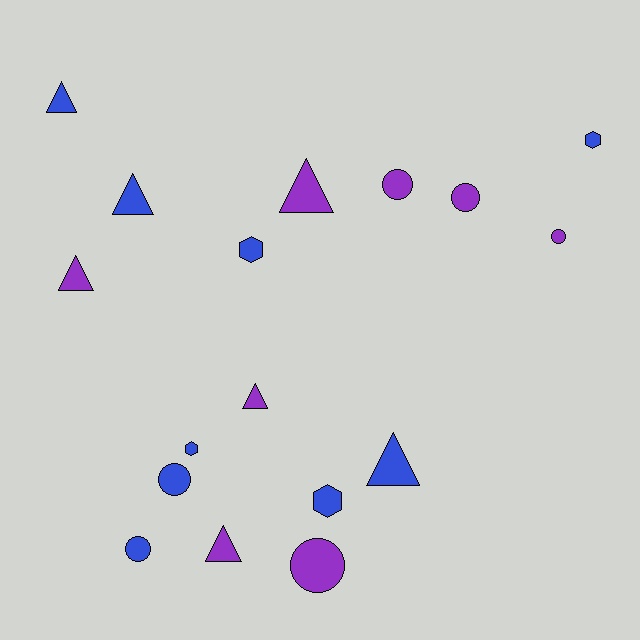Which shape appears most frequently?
Triangle, with 7 objects.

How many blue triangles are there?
There are 3 blue triangles.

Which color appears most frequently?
Blue, with 9 objects.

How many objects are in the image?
There are 17 objects.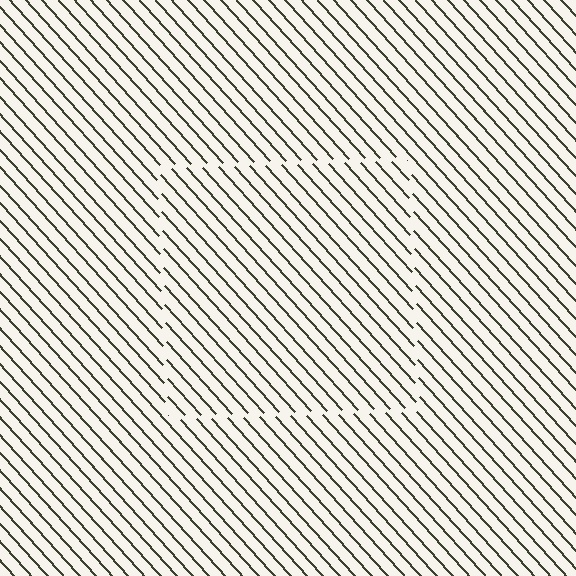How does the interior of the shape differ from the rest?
The interior of the shape contains the same grating, shifted by half a period — the contour is defined by the phase discontinuity where line-ends from the inner and outer gratings abut.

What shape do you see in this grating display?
An illusory square. The interior of the shape contains the same grating, shifted by half a period — the contour is defined by the phase discontinuity where line-ends from the inner and outer gratings abut.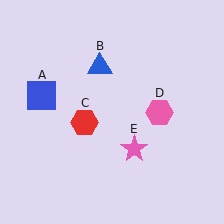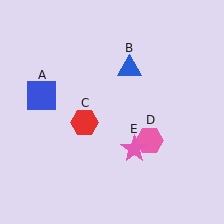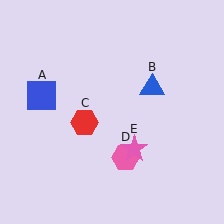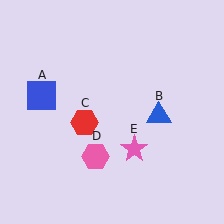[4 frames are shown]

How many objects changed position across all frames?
2 objects changed position: blue triangle (object B), pink hexagon (object D).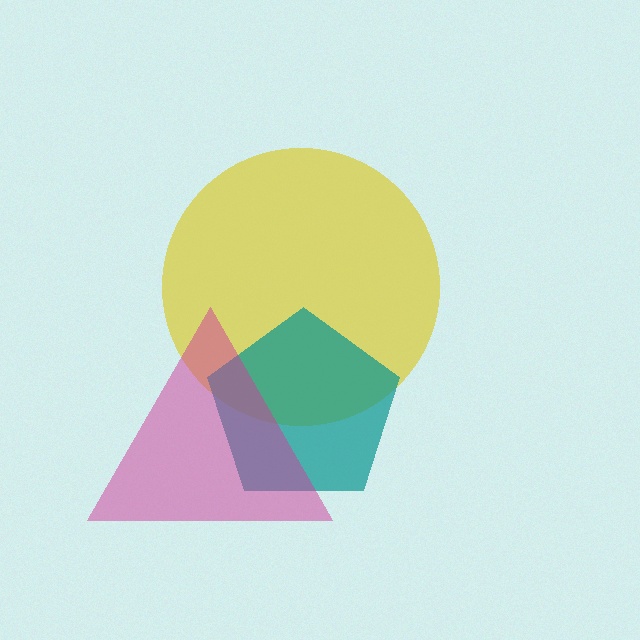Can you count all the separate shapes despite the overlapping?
Yes, there are 3 separate shapes.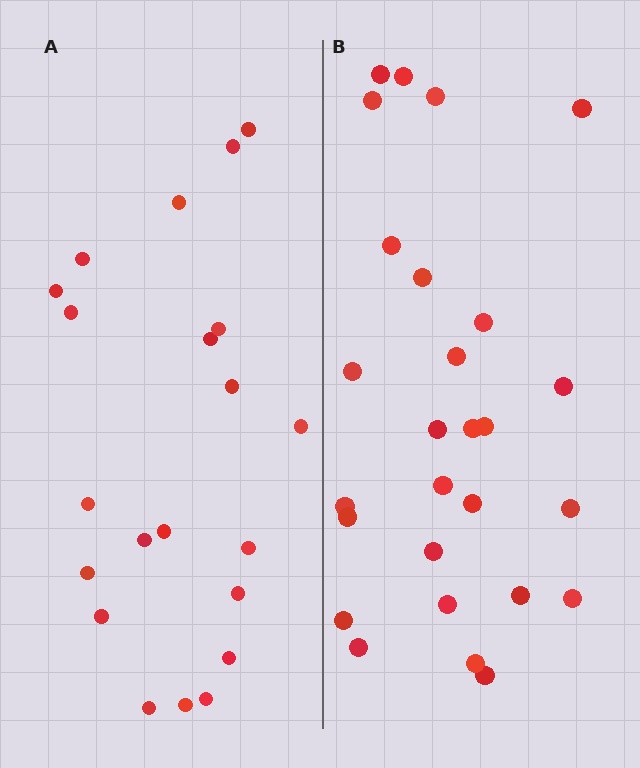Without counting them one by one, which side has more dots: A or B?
Region B (the right region) has more dots.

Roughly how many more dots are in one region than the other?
Region B has about 6 more dots than region A.